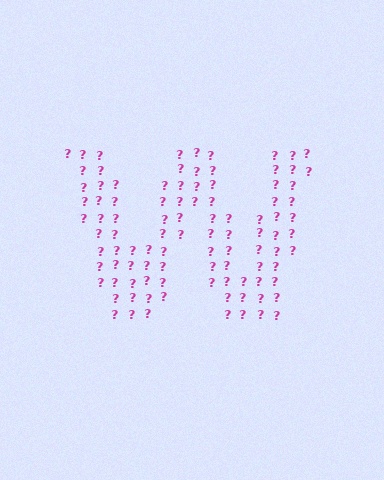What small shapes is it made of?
It is made of small question marks.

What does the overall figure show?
The overall figure shows the letter W.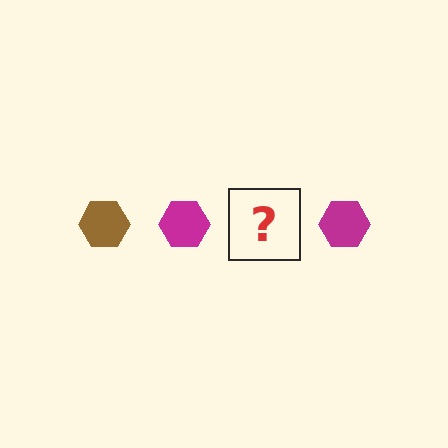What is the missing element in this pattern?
The missing element is a brown hexagon.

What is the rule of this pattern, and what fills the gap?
The rule is that the pattern cycles through brown, magenta hexagons. The gap should be filled with a brown hexagon.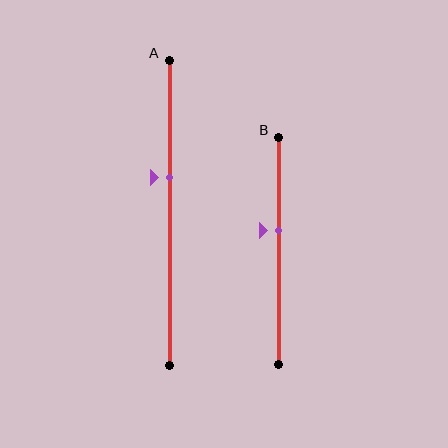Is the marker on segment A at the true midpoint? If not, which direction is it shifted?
No, the marker on segment A is shifted upward by about 12% of the segment length.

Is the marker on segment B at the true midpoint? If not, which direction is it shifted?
No, the marker on segment B is shifted upward by about 9% of the segment length.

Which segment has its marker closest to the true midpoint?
Segment B has its marker closest to the true midpoint.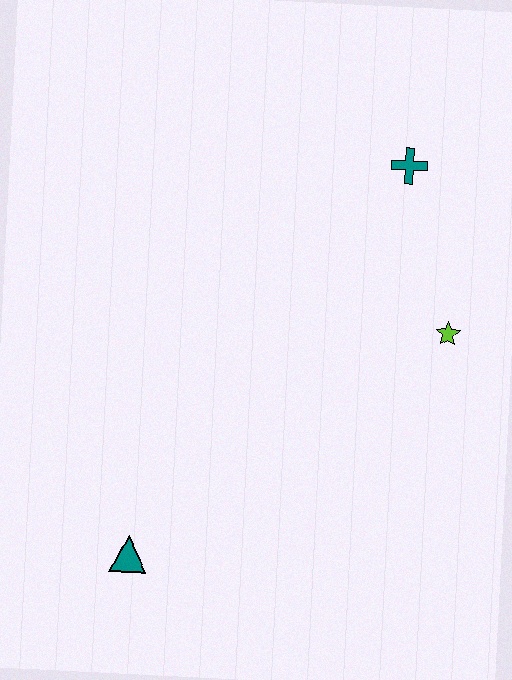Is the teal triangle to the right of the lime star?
No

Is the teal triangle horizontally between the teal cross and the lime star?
No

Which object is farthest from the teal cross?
The teal triangle is farthest from the teal cross.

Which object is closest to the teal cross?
The lime star is closest to the teal cross.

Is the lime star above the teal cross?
No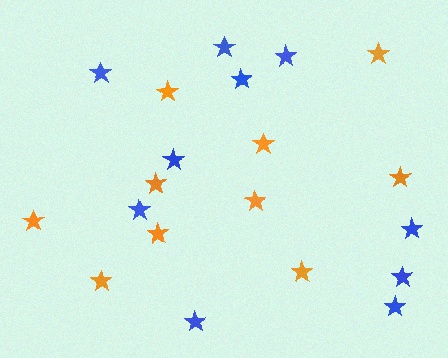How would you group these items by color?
There are 2 groups: one group of orange stars (10) and one group of blue stars (10).